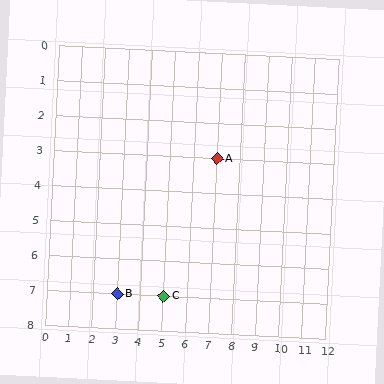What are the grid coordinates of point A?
Point A is at grid coordinates (7, 3).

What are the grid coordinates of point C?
Point C is at grid coordinates (5, 7).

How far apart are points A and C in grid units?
Points A and C are 2 columns and 4 rows apart (about 4.5 grid units diagonally).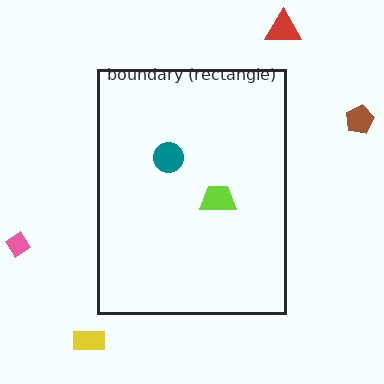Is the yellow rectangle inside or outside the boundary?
Outside.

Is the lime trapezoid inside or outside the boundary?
Inside.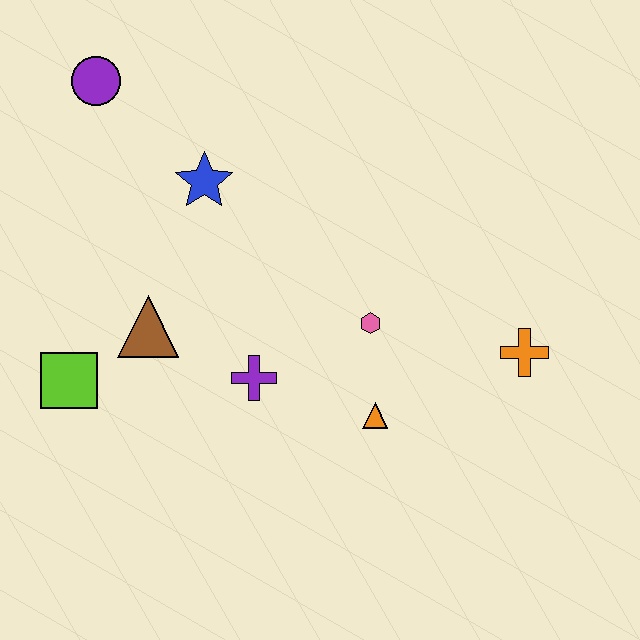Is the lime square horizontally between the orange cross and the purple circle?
No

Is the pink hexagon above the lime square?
Yes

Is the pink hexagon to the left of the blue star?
No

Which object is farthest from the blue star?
The orange cross is farthest from the blue star.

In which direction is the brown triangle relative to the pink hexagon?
The brown triangle is to the left of the pink hexagon.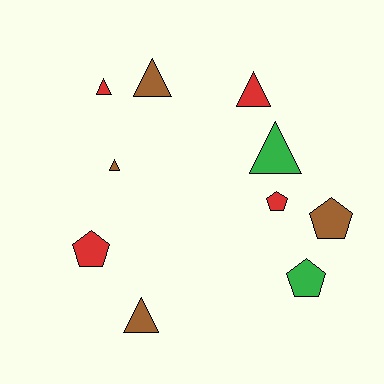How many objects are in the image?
There are 10 objects.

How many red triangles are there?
There are 2 red triangles.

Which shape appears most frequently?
Triangle, with 6 objects.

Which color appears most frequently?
Red, with 4 objects.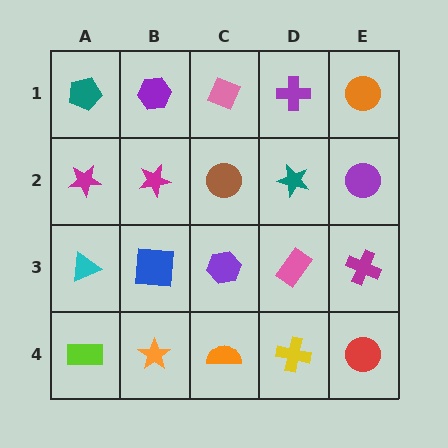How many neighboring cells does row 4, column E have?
2.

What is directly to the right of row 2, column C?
A teal star.